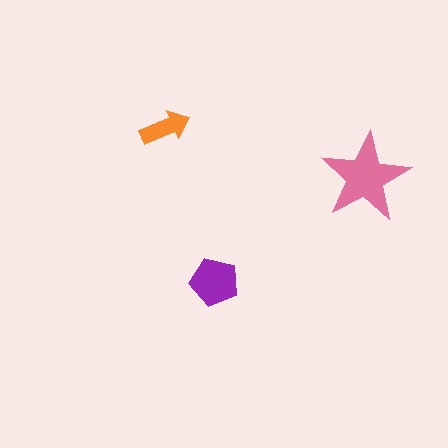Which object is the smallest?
The orange arrow.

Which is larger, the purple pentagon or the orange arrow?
The purple pentagon.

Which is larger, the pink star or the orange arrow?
The pink star.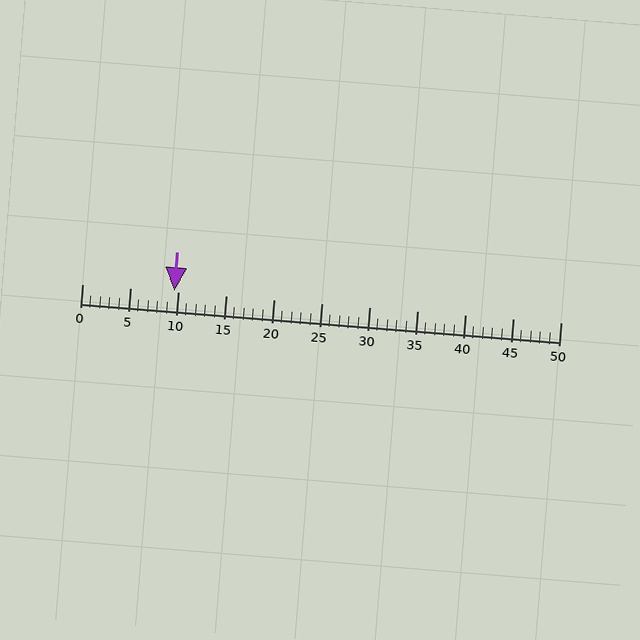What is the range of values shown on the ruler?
The ruler shows values from 0 to 50.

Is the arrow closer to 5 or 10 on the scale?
The arrow is closer to 10.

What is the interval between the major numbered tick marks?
The major tick marks are spaced 5 units apart.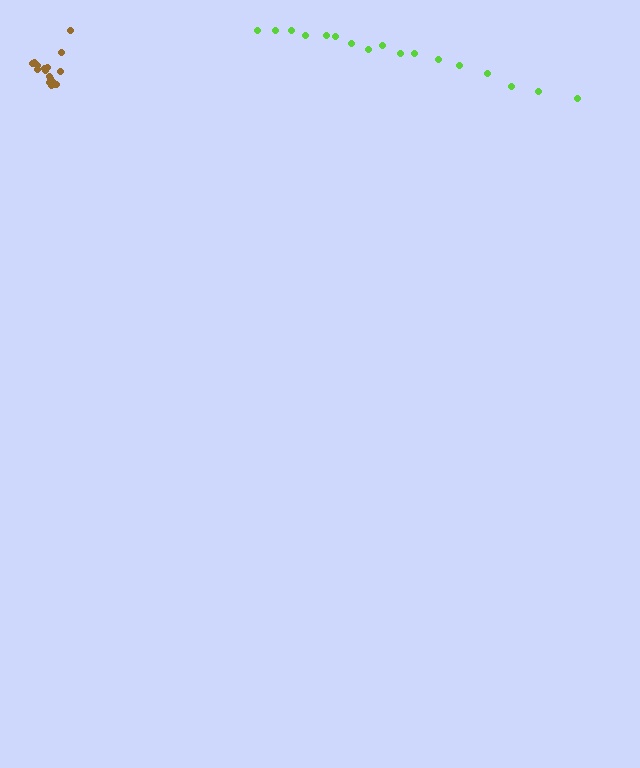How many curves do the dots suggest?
There are 2 distinct paths.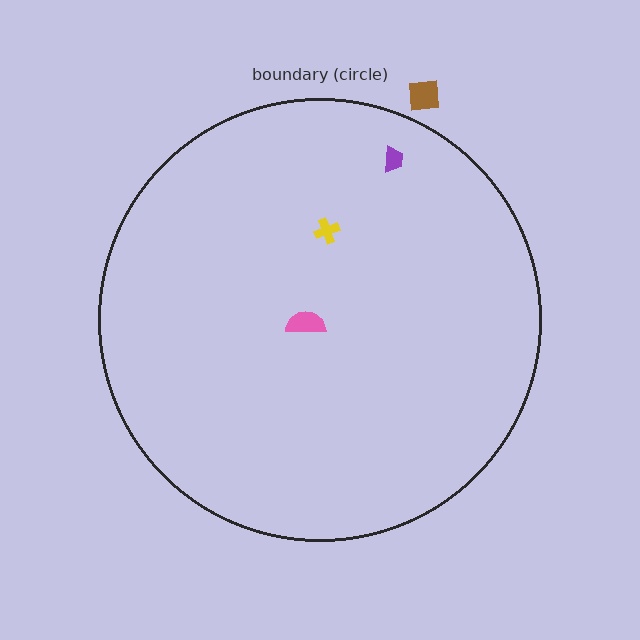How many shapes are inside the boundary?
3 inside, 1 outside.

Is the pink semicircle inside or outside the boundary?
Inside.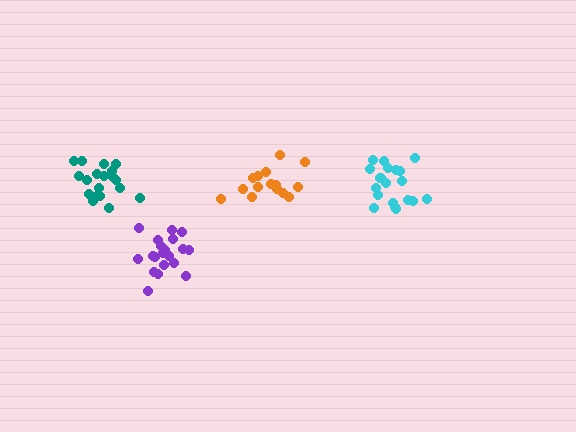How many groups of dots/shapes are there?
There are 4 groups.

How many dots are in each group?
Group 1: 15 dots, Group 2: 19 dots, Group 3: 19 dots, Group 4: 20 dots (73 total).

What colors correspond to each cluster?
The clusters are colored: orange, cyan, teal, purple.